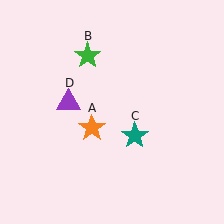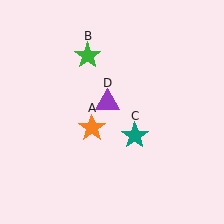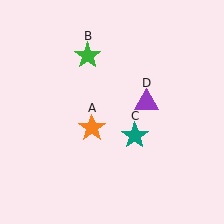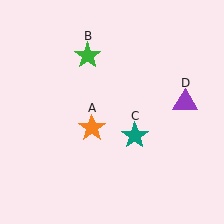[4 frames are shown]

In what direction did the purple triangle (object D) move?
The purple triangle (object D) moved right.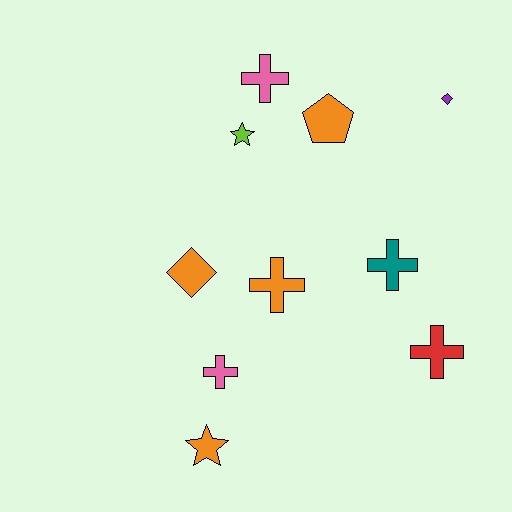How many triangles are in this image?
There are no triangles.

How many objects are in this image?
There are 10 objects.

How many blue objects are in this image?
There are no blue objects.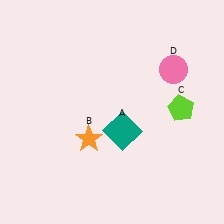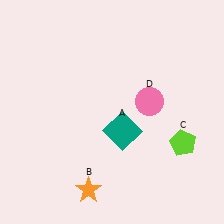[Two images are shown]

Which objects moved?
The objects that moved are: the orange star (B), the lime pentagon (C), the pink circle (D).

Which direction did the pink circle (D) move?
The pink circle (D) moved down.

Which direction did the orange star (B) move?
The orange star (B) moved down.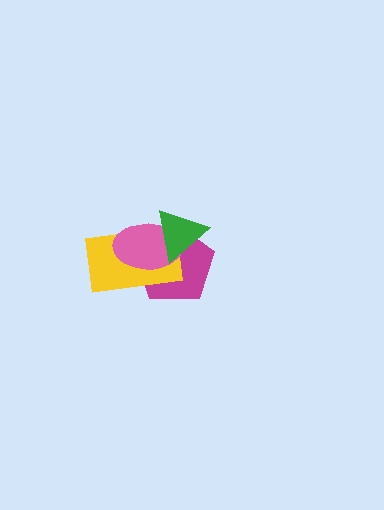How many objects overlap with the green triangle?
3 objects overlap with the green triangle.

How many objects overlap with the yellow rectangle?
3 objects overlap with the yellow rectangle.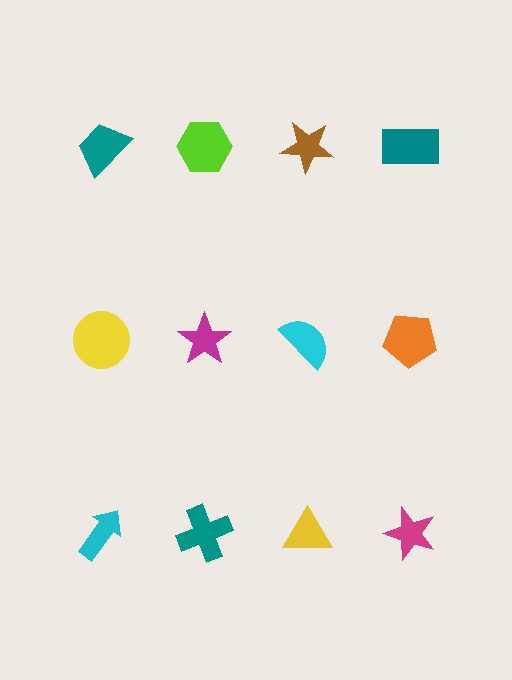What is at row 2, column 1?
A yellow circle.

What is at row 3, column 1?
A cyan arrow.